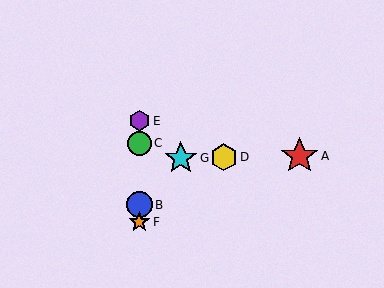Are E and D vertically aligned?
No, E is at x≈139 and D is at x≈224.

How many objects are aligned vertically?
4 objects (B, C, E, F) are aligned vertically.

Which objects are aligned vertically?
Objects B, C, E, F are aligned vertically.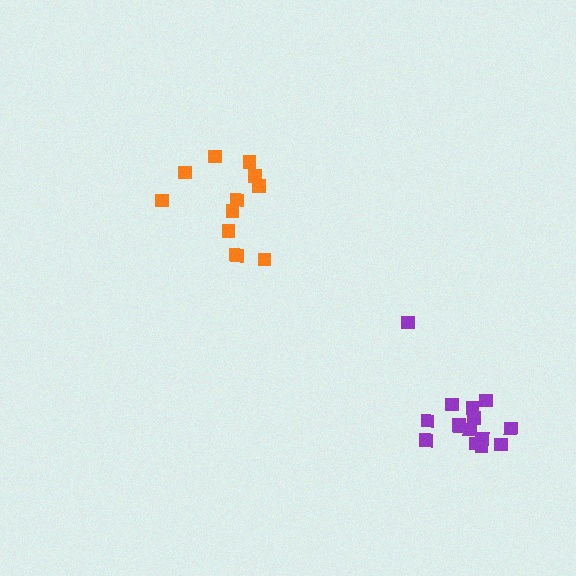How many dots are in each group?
Group 1: 12 dots, Group 2: 15 dots (27 total).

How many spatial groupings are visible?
There are 2 spatial groupings.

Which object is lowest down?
The purple cluster is bottommost.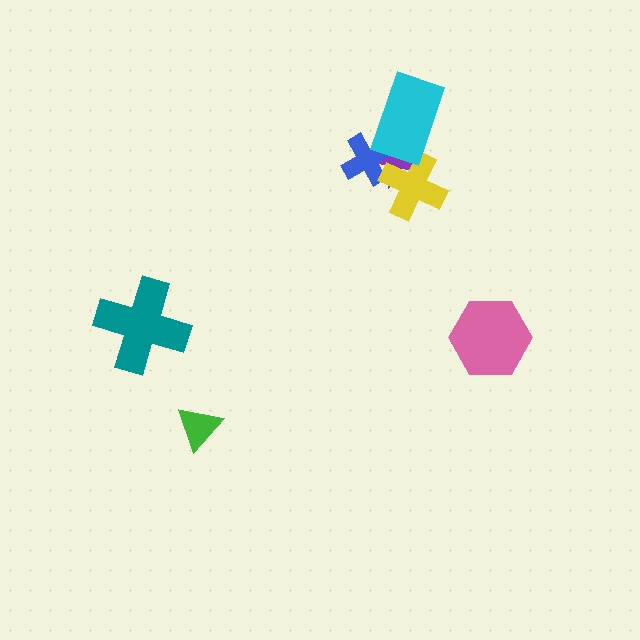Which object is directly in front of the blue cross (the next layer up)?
The yellow cross is directly in front of the blue cross.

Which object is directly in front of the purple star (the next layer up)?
The blue cross is directly in front of the purple star.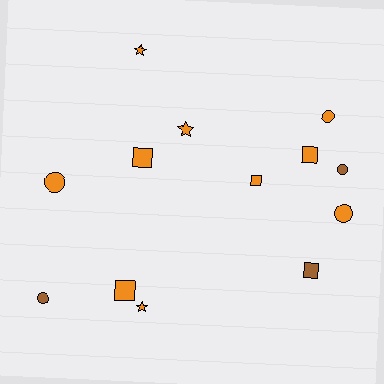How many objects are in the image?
There are 13 objects.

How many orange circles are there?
There are 3 orange circles.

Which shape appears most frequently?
Circle, with 5 objects.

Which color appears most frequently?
Orange, with 10 objects.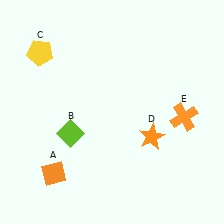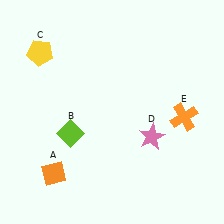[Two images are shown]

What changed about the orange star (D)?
In Image 1, D is orange. In Image 2, it changed to pink.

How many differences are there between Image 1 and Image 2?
There is 1 difference between the two images.